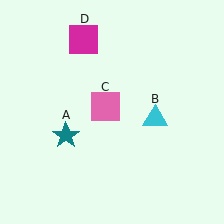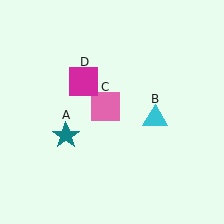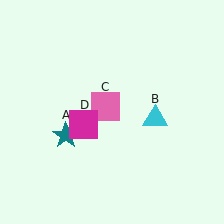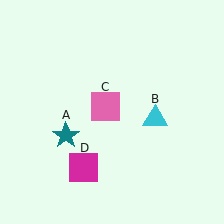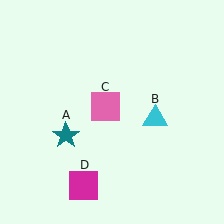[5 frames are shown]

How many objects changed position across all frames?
1 object changed position: magenta square (object D).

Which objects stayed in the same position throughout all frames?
Teal star (object A) and cyan triangle (object B) and pink square (object C) remained stationary.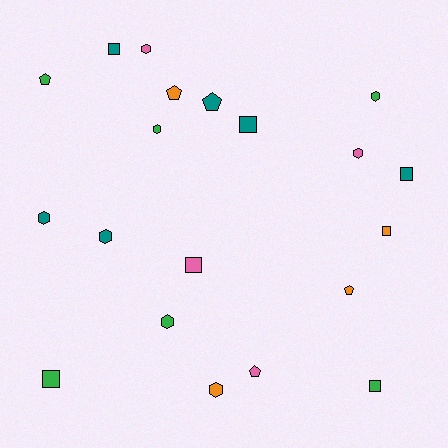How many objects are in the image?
There are 20 objects.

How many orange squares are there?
There is 1 orange square.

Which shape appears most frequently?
Hexagon, with 8 objects.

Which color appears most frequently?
Green, with 6 objects.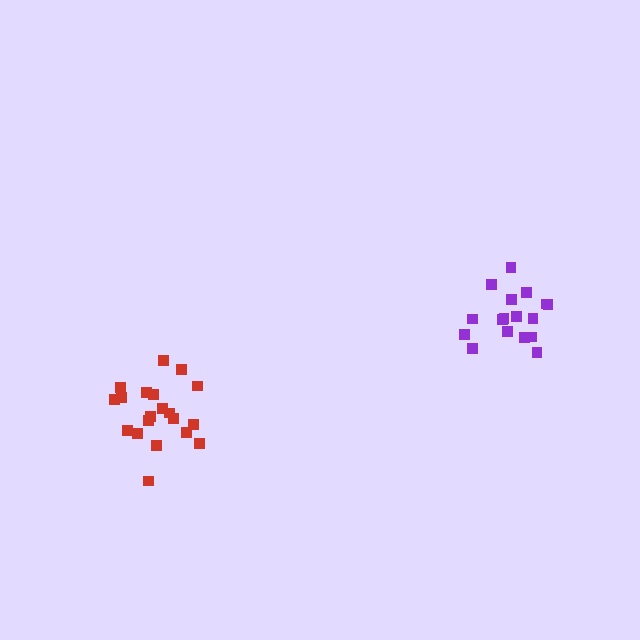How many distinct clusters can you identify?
There are 2 distinct clusters.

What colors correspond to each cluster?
The clusters are colored: red, purple.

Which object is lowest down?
The red cluster is bottommost.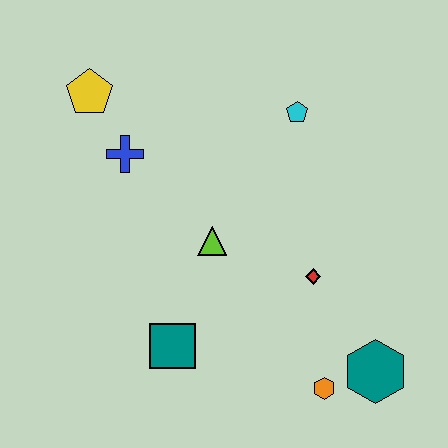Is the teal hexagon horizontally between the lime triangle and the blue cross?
No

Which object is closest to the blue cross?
The yellow pentagon is closest to the blue cross.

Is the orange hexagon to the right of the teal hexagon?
No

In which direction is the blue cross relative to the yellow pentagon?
The blue cross is below the yellow pentagon.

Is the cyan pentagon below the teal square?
No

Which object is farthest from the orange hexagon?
The yellow pentagon is farthest from the orange hexagon.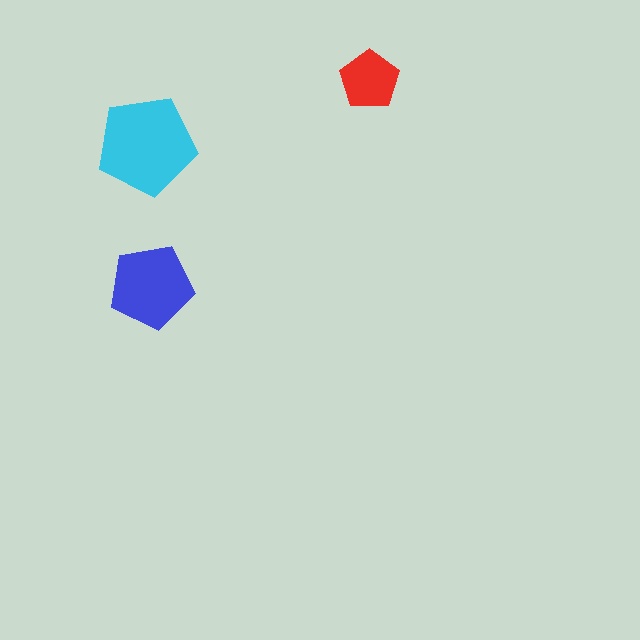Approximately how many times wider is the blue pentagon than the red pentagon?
About 1.5 times wider.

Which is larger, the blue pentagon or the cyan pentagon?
The cyan one.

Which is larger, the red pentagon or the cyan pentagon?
The cyan one.